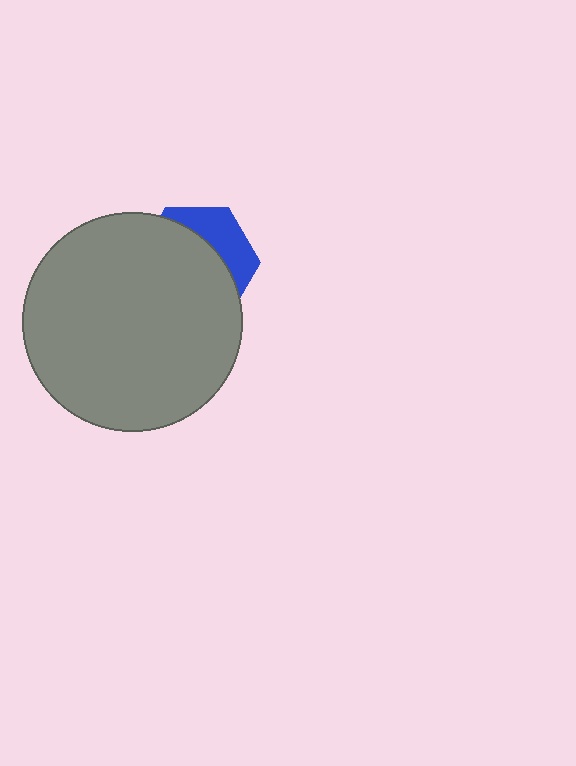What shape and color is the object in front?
The object in front is a gray circle.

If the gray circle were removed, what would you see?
You would see the complete blue hexagon.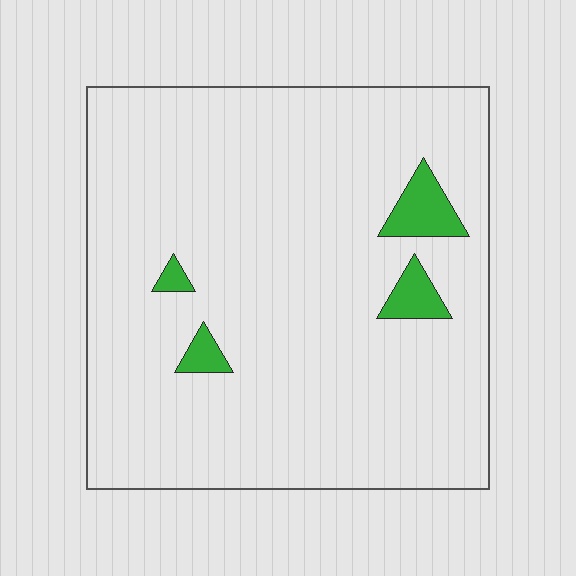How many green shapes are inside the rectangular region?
4.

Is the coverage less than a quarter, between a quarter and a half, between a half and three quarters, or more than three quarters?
Less than a quarter.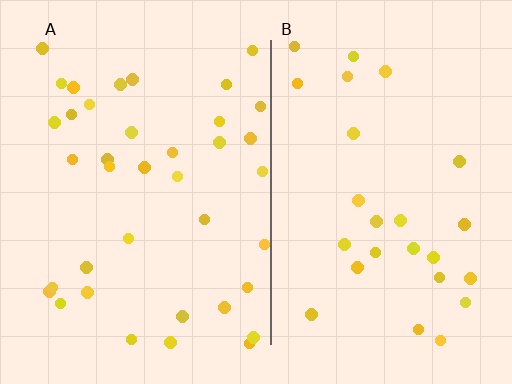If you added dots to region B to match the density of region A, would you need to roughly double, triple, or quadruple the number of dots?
Approximately double.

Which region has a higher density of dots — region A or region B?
A (the left).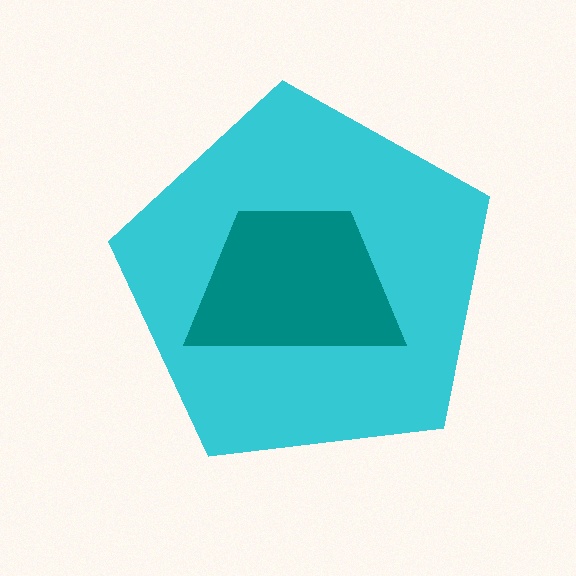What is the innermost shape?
The teal trapezoid.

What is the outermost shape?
The cyan pentagon.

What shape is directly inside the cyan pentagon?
The teal trapezoid.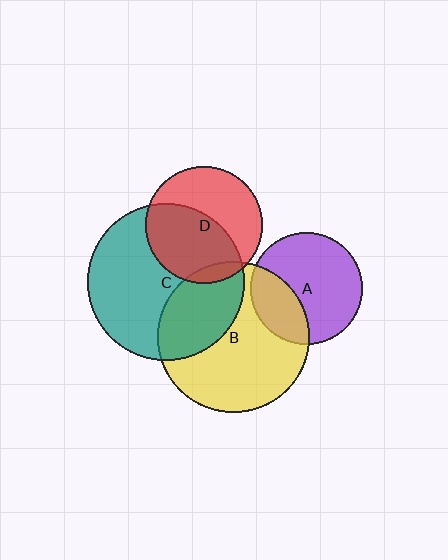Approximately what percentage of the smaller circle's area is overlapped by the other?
Approximately 10%.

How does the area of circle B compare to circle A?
Approximately 1.8 times.